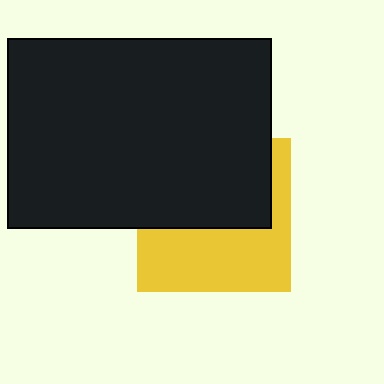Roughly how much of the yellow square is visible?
About half of it is visible (roughly 48%).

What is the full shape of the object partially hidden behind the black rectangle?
The partially hidden object is a yellow square.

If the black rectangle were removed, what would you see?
You would see the complete yellow square.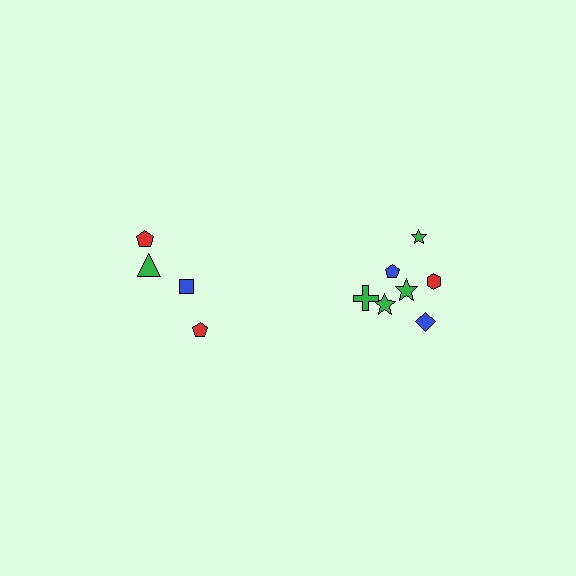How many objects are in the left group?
There are 4 objects.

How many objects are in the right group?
There are 7 objects.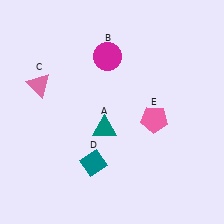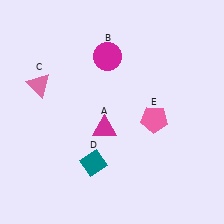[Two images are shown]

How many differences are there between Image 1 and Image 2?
There is 1 difference between the two images.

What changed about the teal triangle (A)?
In Image 1, A is teal. In Image 2, it changed to magenta.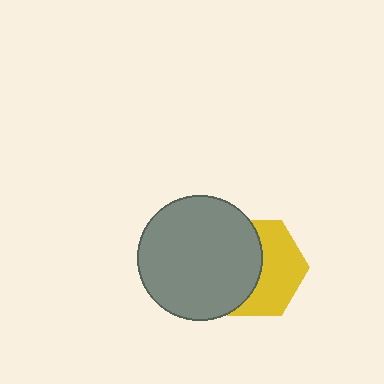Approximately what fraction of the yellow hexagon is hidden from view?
Roughly 51% of the yellow hexagon is hidden behind the gray circle.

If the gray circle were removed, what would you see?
You would see the complete yellow hexagon.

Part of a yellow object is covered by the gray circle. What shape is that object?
It is a hexagon.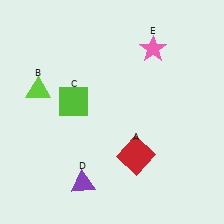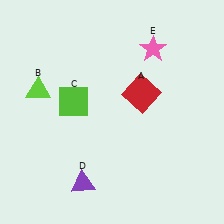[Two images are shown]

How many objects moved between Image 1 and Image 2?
1 object moved between the two images.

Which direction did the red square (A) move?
The red square (A) moved up.